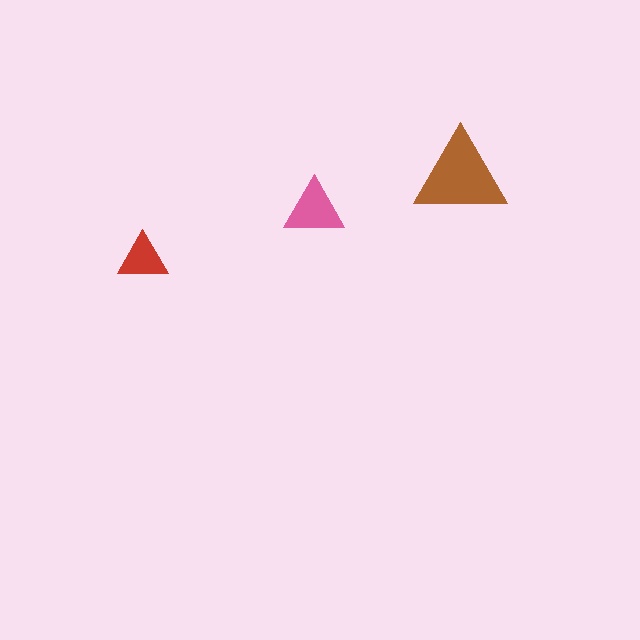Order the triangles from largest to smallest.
the brown one, the pink one, the red one.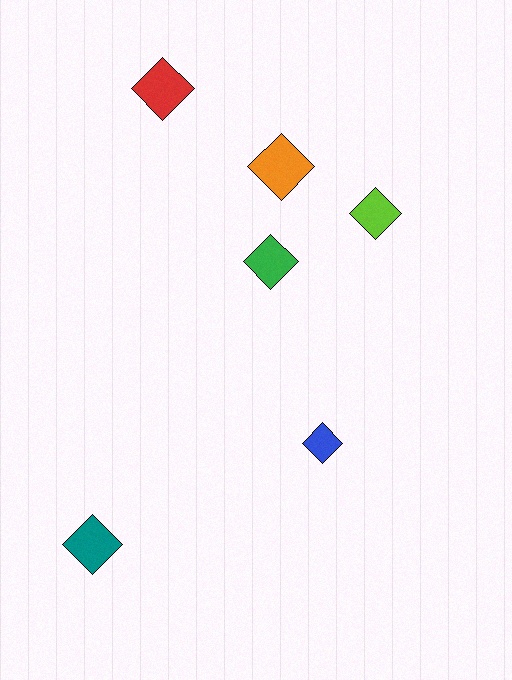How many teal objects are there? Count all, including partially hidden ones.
There is 1 teal object.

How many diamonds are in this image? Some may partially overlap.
There are 6 diamonds.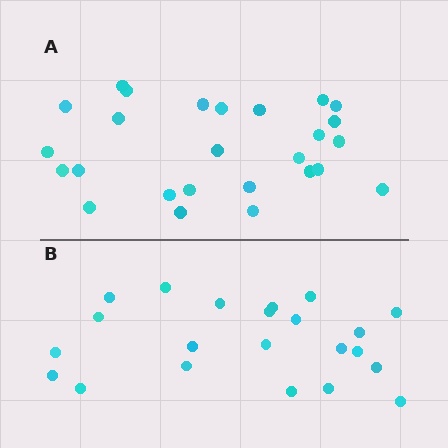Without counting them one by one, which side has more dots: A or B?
Region A (the top region) has more dots.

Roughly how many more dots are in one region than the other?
Region A has about 4 more dots than region B.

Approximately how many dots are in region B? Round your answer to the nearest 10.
About 20 dots. (The exact count is 22, which rounds to 20.)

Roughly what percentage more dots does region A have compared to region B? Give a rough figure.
About 20% more.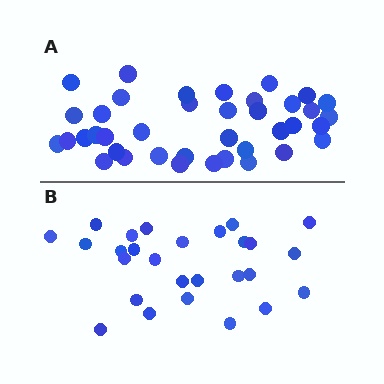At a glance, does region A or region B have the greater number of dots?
Region A (the top region) has more dots.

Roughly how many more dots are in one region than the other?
Region A has roughly 12 or so more dots than region B.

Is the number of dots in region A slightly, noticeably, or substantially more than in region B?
Region A has noticeably more, but not dramatically so. The ratio is roughly 1.4 to 1.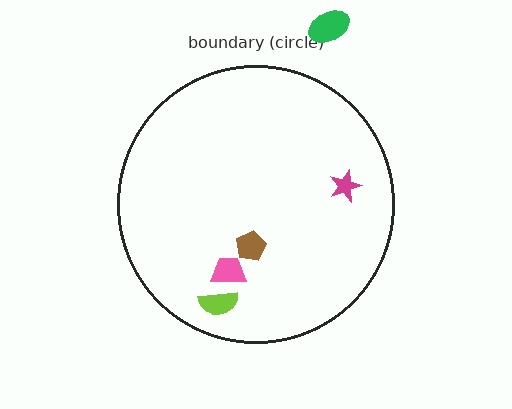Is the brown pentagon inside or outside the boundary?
Inside.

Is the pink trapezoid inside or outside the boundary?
Inside.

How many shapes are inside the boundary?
4 inside, 1 outside.